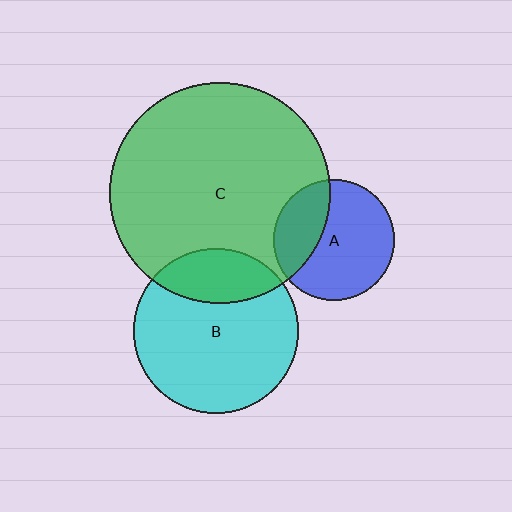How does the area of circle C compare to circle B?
Approximately 1.8 times.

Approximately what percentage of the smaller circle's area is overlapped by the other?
Approximately 30%.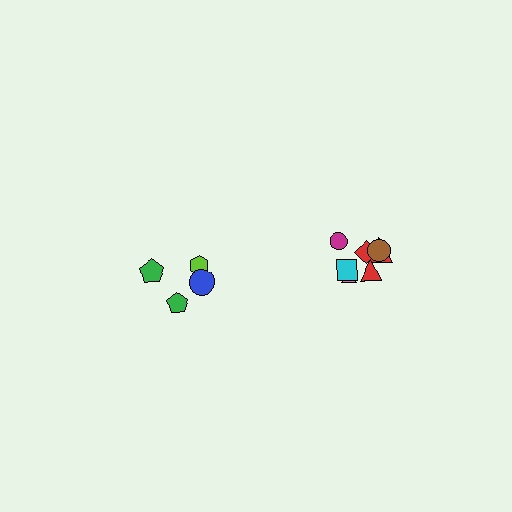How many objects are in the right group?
There are 7 objects.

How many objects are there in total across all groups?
There are 11 objects.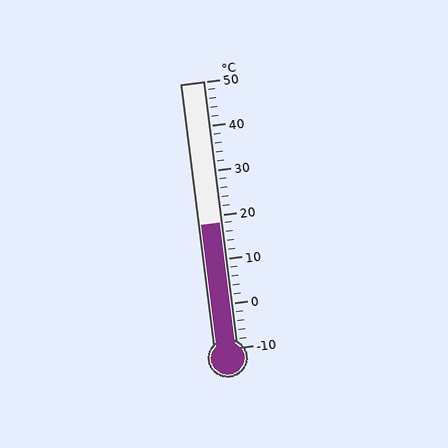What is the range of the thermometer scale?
The thermometer scale ranges from -10°C to 50°C.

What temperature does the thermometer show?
The thermometer shows approximately 18°C.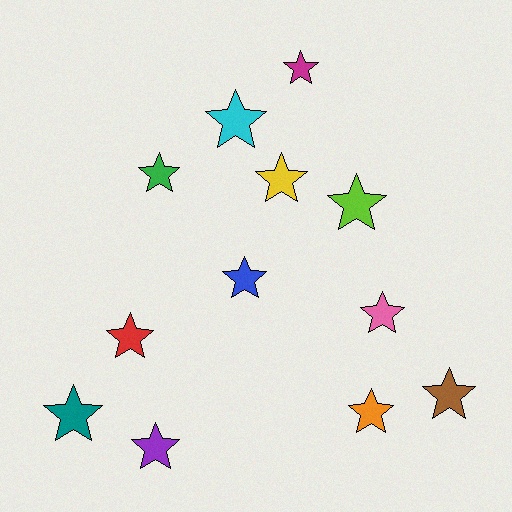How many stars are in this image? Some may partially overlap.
There are 12 stars.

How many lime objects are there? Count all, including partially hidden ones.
There is 1 lime object.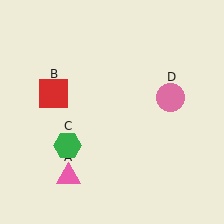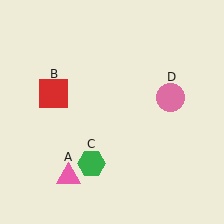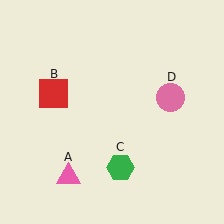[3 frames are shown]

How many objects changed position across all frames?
1 object changed position: green hexagon (object C).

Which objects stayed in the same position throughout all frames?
Pink triangle (object A) and red square (object B) and pink circle (object D) remained stationary.